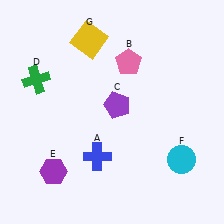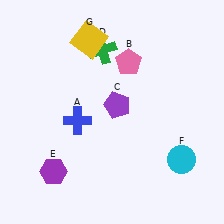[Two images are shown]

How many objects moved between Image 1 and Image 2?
2 objects moved between the two images.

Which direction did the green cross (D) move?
The green cross (D) moved right.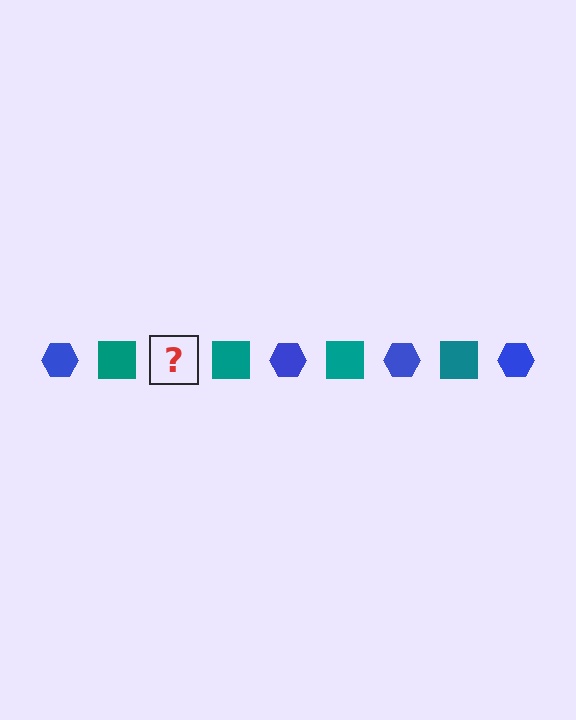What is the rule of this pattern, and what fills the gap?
The rule is that the pattern alternates between blue hexagon and teal square. The gap should be filled with a blue hexagon.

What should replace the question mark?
The question mark should be replaced with a blue hexagon.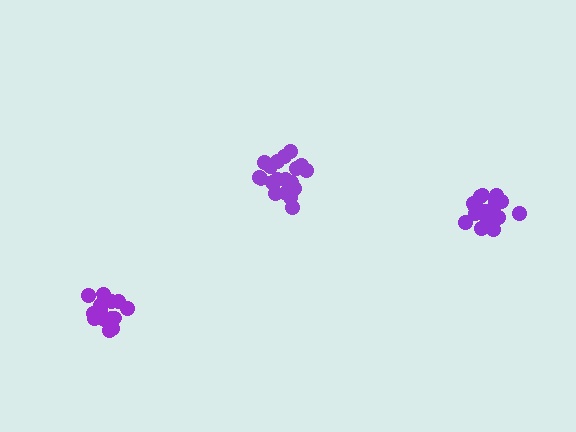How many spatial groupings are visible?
There are 3 spatial groupings.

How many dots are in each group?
Group 1: 19 dots, Group 2: 18 dots, Group 3: 20 dots (57 total).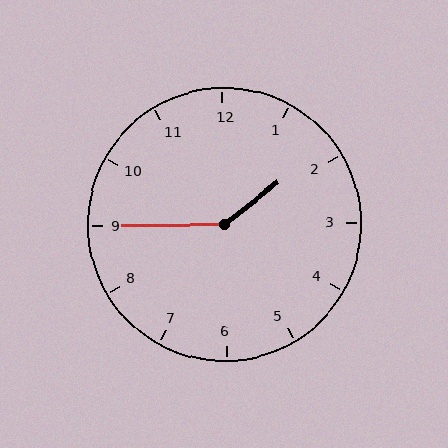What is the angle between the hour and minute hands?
Approximately 142 degrees.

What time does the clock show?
1:45.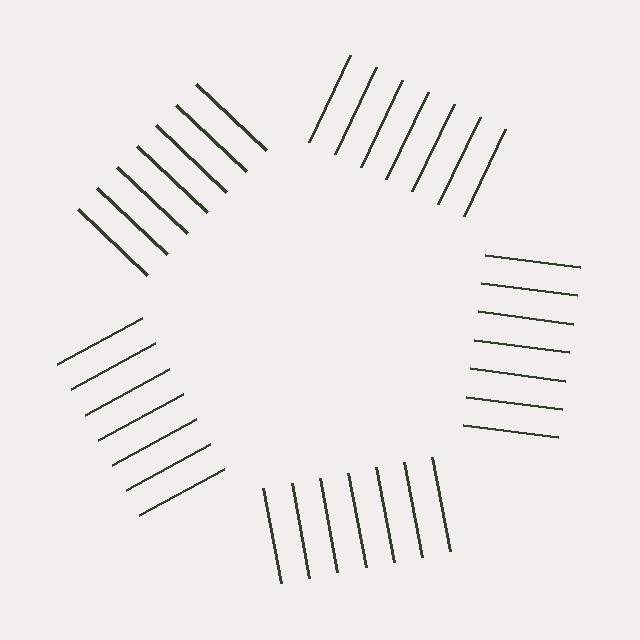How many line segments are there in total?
35 — 7 along each of the 5 edges.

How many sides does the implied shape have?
5 sides — the line-ends trace a pentagon.